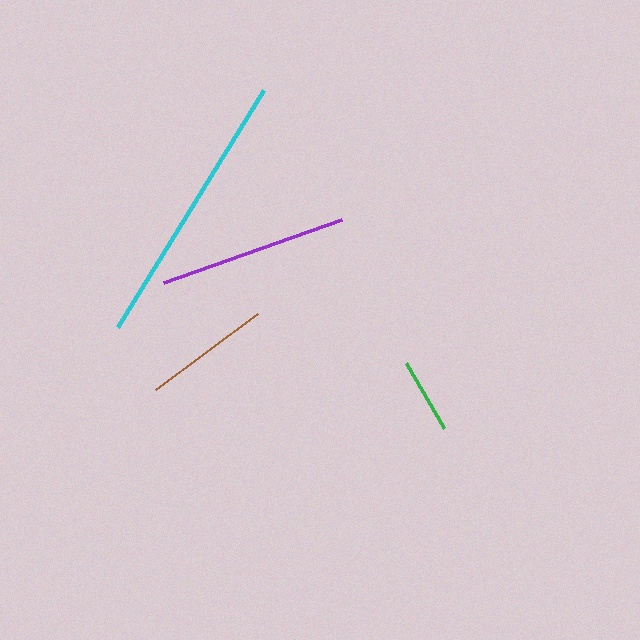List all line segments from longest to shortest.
From longest to shortest: cyan, purple, brown, green.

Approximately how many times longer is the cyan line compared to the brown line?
The cyan line is approximately 2.2 times the length of the brown line.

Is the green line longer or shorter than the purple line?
The purple line is longer than the green line.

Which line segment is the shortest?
The green line is the shortest at approximately 76 pixels.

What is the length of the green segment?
The green segment is approximately 76 pixels long.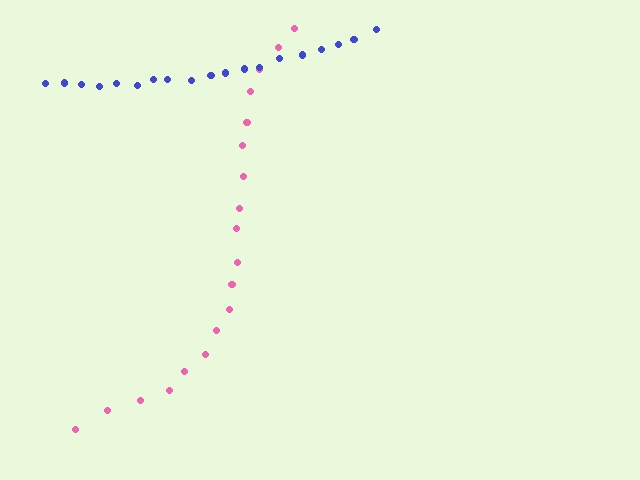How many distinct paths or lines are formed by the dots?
There are 2 distinct paths.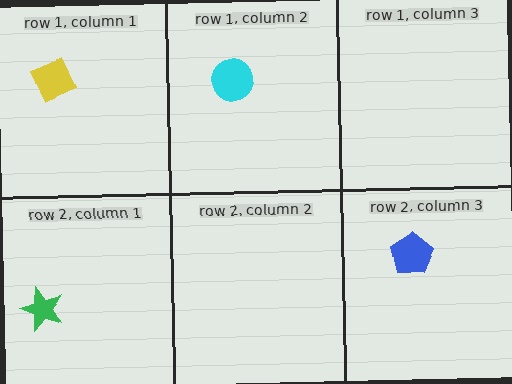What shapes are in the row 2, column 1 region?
The green star.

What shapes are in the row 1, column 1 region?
The yellow diamond.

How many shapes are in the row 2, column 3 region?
1.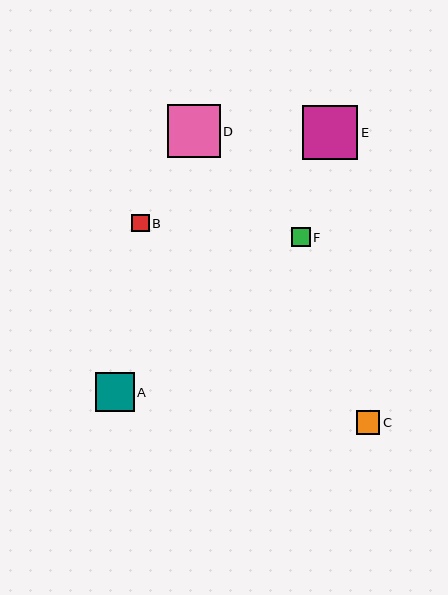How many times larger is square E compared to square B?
Square E is approximately 3.2 times the size of square B.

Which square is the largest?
Square E is the largest with a size of approximately 55 pixels.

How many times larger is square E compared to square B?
Square E is approximately 3.2 times the size of square B.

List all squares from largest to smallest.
From largest to smallest: E, D, A, C, F, B.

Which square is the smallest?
Square B is the smallest with a size of approximately 17 pixels.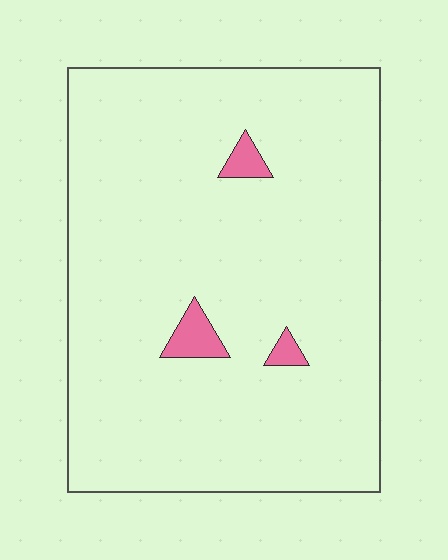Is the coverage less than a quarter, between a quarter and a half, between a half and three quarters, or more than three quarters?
Less than a quarter.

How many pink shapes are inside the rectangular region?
3.